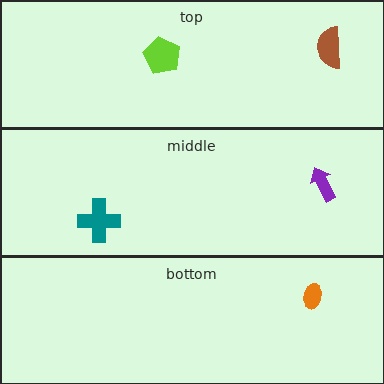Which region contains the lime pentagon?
The top region.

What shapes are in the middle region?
The purple arrow, the teal cross.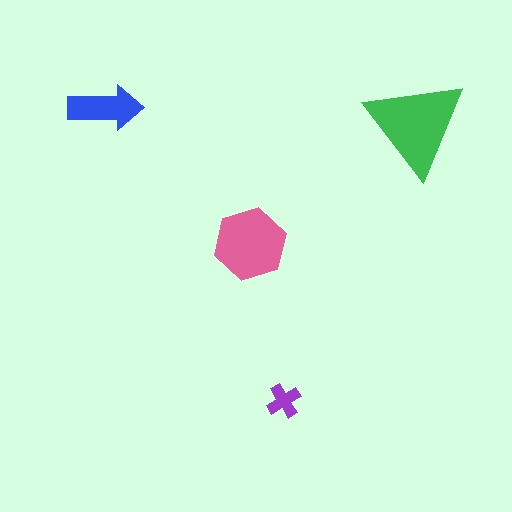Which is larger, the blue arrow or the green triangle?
The green triangle.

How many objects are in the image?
There are 4 objects in the image.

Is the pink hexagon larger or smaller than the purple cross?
Larger.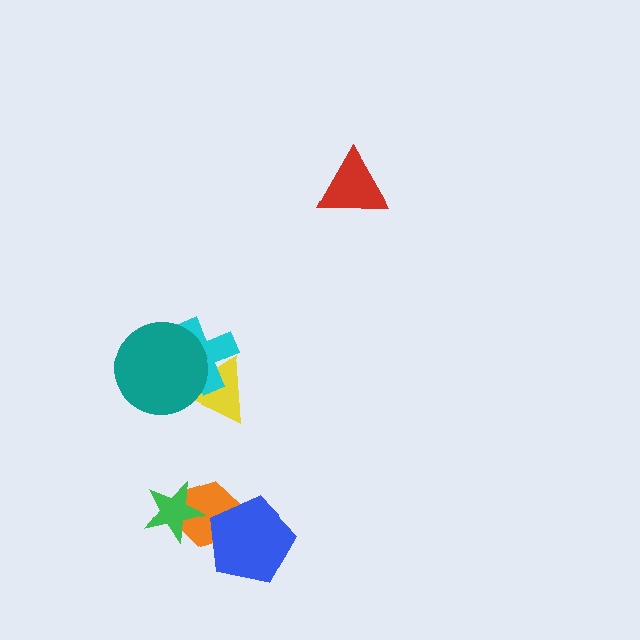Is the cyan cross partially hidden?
Yes, it is partially covered by another shape.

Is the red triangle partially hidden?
No, no other shape covers it.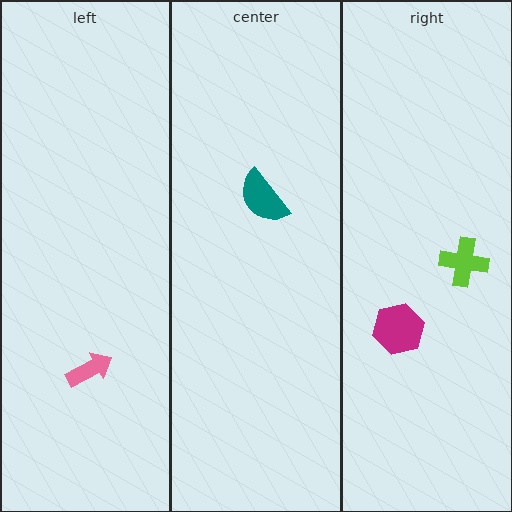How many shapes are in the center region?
1.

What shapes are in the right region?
The magenta hexagon, the lime cross.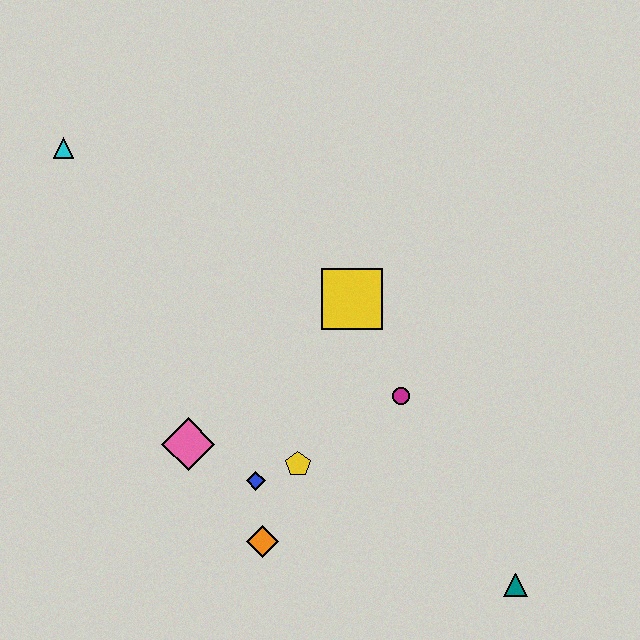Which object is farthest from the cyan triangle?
The teal triangle is farthest from the cyan triangle.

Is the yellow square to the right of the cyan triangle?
Yes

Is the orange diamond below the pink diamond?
Yes